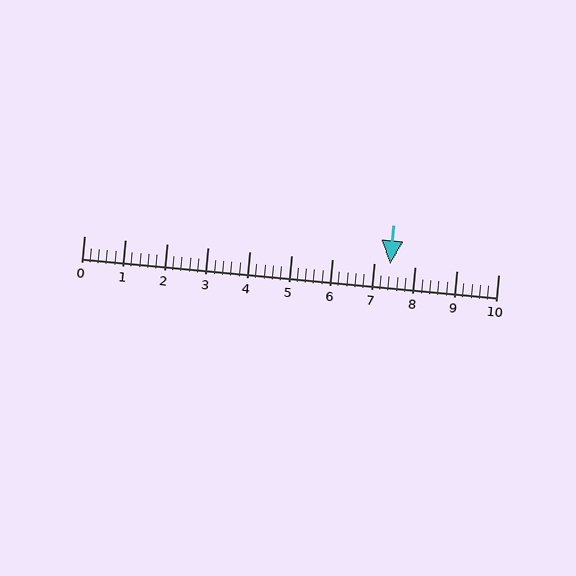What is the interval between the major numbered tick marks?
The major tick marks are spaced 1 units apart.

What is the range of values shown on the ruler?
The ruler shows values from 0 to 10.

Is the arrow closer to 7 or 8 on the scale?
The arrow is closer to 7.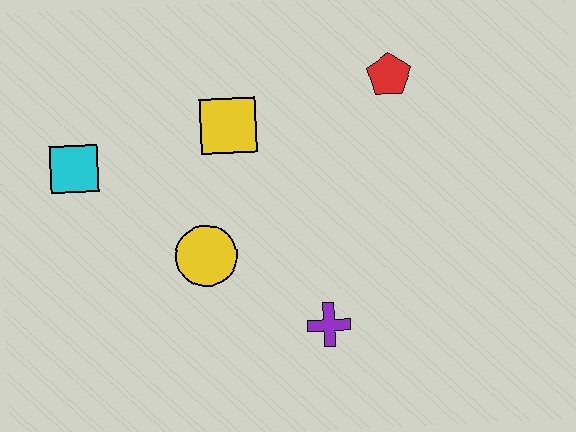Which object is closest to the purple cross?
The yellow circle is closest to the purple cross.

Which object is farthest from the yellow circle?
The red pentagon is farthest from the yellow circle.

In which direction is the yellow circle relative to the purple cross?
The yellow circle is to the left of the purple cross.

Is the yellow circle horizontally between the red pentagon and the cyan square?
Yes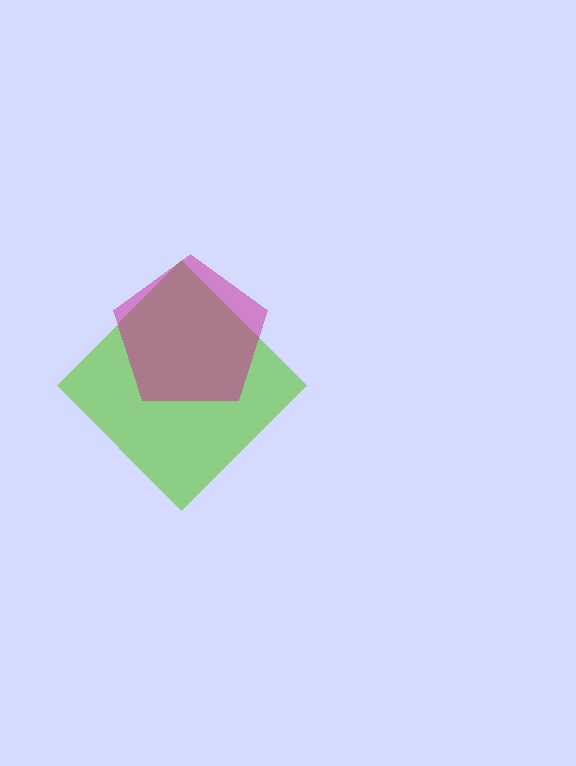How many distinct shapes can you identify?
There are 2 distinct shapes: a lime diamond, a magenta pentagon.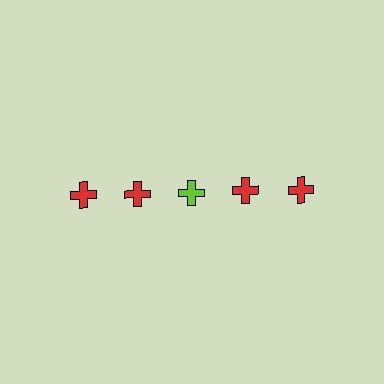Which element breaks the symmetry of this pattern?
The lime cross in the top row, center column breaks the symmetry. All other shapes are red crosses.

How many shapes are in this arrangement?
There are 5 shapes arranged in a grid pattern.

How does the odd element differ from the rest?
It has a different color: lime instead of red.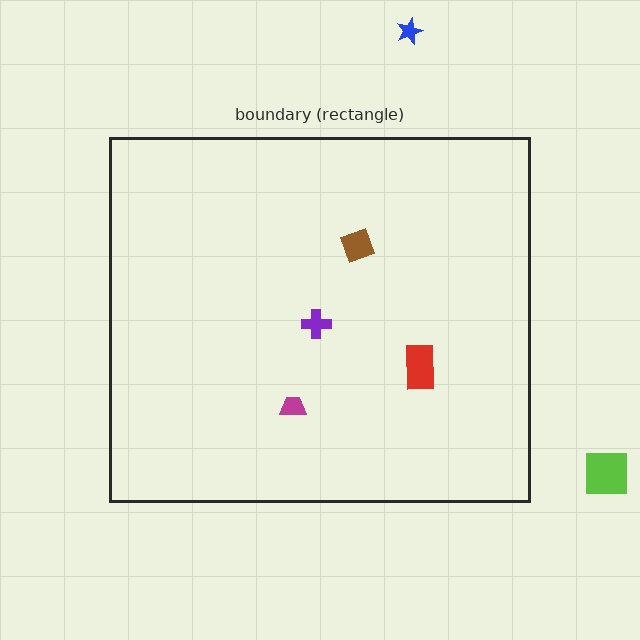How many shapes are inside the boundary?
4 inside, 2 outside.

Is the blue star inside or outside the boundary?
Outside.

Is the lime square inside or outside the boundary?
Outside.